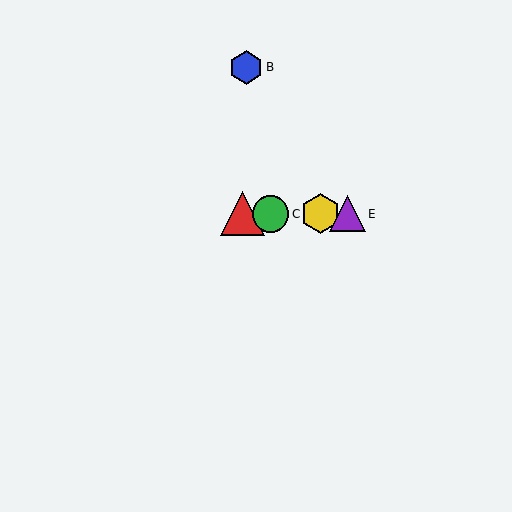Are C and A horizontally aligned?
Yes, both are at y≈214.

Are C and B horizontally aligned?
No, C is at y≈214 and B is at y≈67.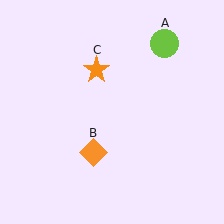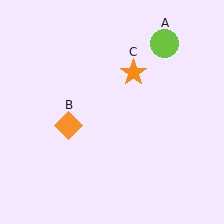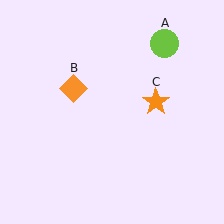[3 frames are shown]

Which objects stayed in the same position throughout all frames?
Lime circle (object A) remained stationary.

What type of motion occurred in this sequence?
The orange diamond (object B), orange star (object C) rotated clockwise around the center of the scene.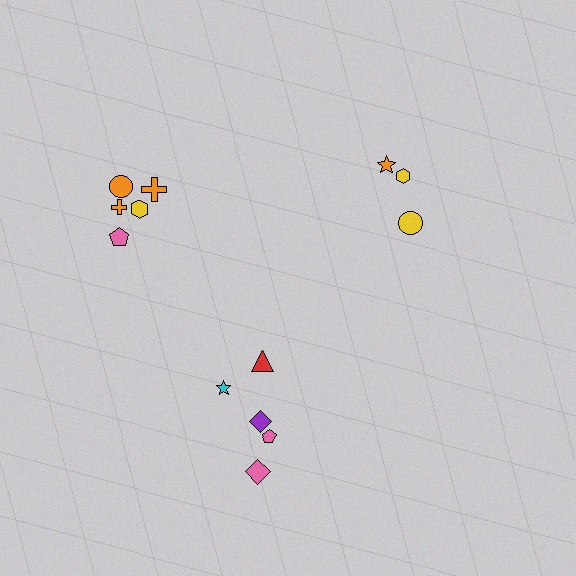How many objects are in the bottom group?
There are 5 objects.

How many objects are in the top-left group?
There are 5 objects.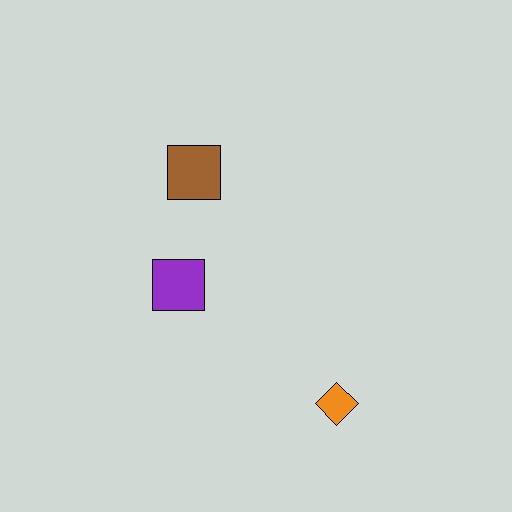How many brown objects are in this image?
There is 1 brown object.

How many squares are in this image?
There are 2 squares.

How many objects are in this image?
There are 3 objects.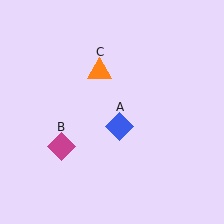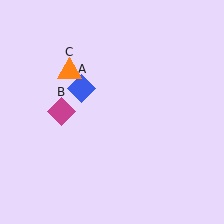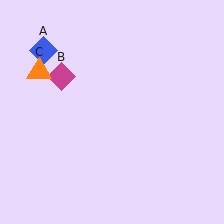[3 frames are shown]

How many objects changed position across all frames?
3 objects changed position: blue diamond (object A), magenta diamond (object B), orange triangle (object C).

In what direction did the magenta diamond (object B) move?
The magenta diamond (object B) moved up.